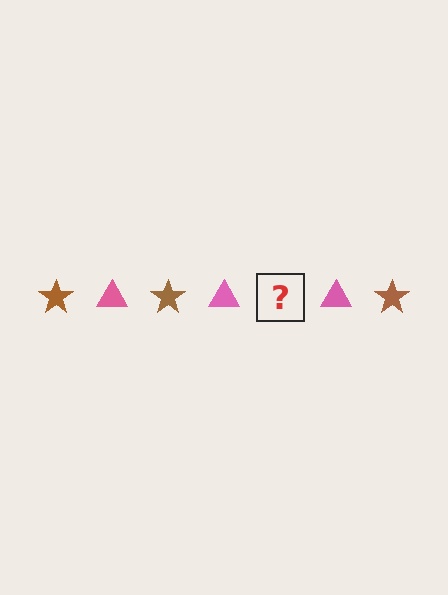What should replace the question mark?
The question mark should be replaced with a brown star.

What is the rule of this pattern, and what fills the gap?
The rule is that the pattern alternates between brown star and pink triangle. The gap should be filled with a brown star.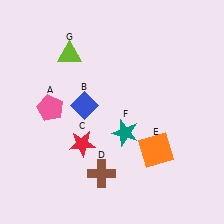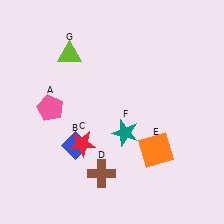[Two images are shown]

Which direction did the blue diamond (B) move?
The blue diamond (B) moved down.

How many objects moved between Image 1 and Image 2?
1 object moved between the two images.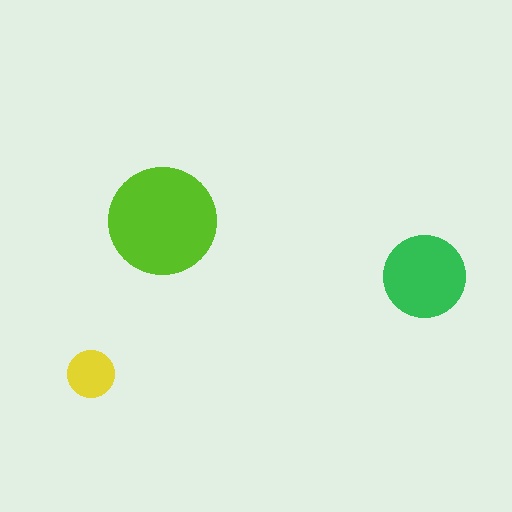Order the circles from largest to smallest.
the lime one, the green one, the yellow one.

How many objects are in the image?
There are 3 objects in the image.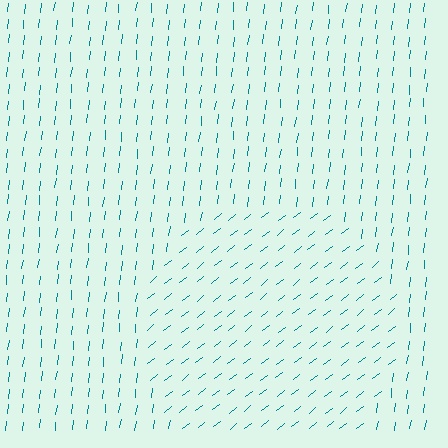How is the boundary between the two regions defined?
The boundary is defined purely by a change in line orientation (approximately 45 degrees difference). All lines are the same color and thickness.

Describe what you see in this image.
The image is filled with small teal line segments. A circle region in the image has lines oriented differently from the surrounding lines, creating a visible texture boundary.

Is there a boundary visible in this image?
Yes, there is a texture boundary formed by a change in line orientation.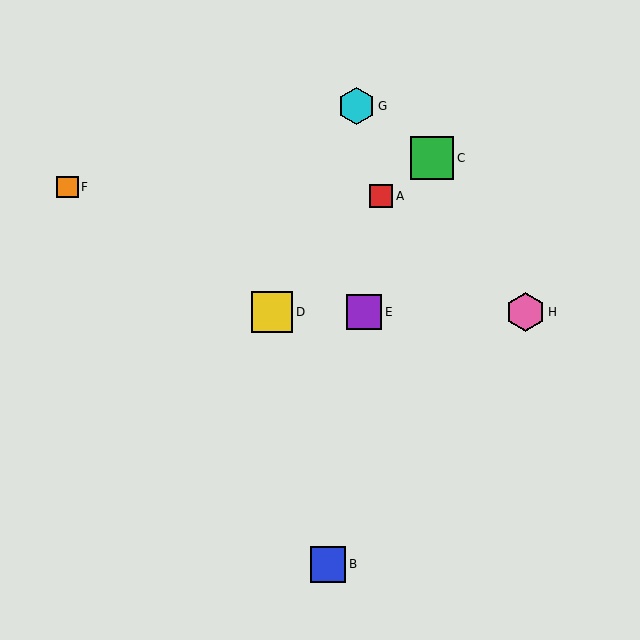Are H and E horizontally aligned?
Yes, both are at y≈312.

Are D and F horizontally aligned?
No, D is at y≈312 and F is at y≈187.